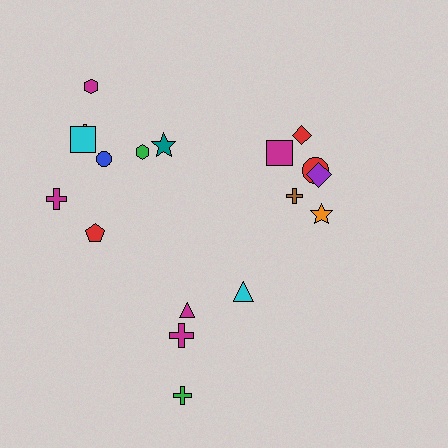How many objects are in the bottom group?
There are 4 objects.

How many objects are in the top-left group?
There are 8 objects.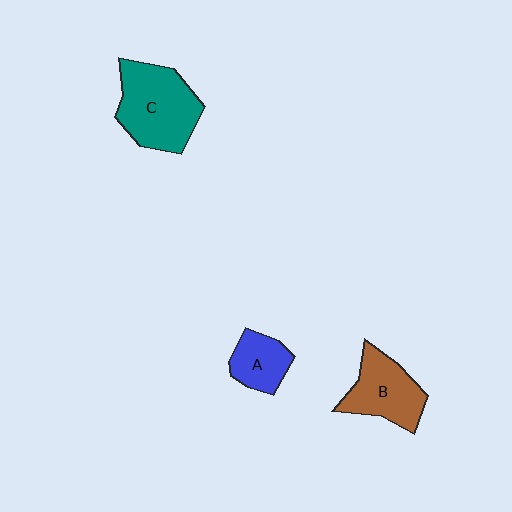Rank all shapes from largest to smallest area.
From largest to smallest: C (teal), B (brown), A (blue).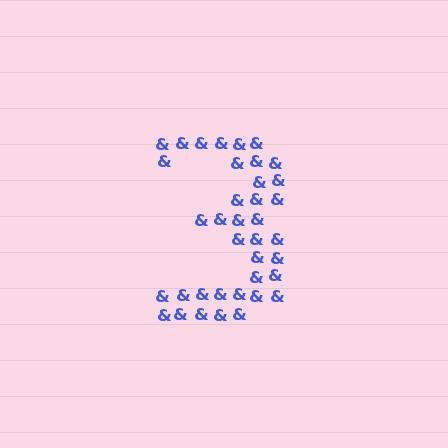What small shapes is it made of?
It is made of small ampersands.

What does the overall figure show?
The overall figure shows the digit 3.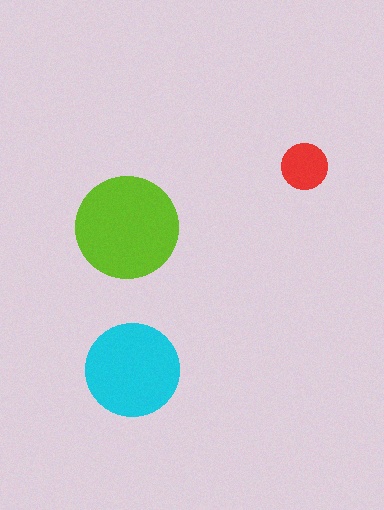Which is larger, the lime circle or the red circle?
The lime one.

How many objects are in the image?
There are 3 objects in the image.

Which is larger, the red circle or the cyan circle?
The cyan one.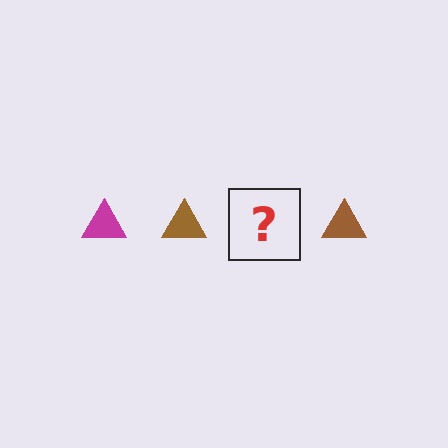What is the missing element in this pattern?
The missing element is a magenta triangle.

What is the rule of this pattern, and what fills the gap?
The rule is that the pattern cycles through magenta, brown triangles. The gap should be filled with a magenta triangle.